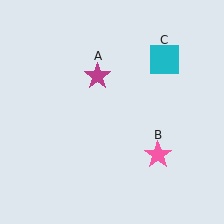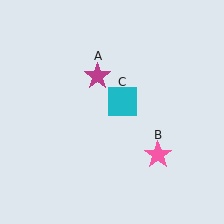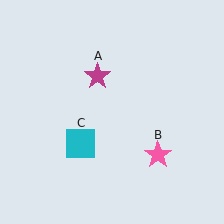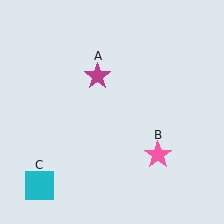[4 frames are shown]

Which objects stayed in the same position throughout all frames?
Magenta star (object A) and pink star (object B) remained stationary.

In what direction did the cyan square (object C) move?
The cyan square (object C) moved down and to the left.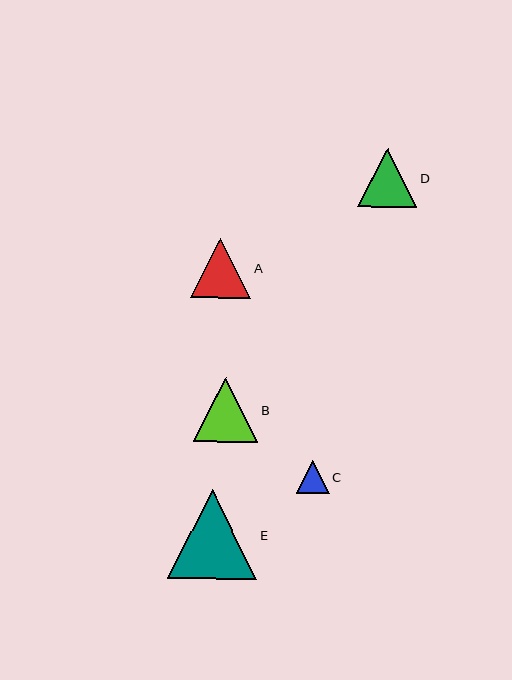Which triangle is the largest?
Triangle E is the largest with a size of approximately 89 pixels.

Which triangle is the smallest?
Triangle C is the smallest with a size of approximately 32 pixels.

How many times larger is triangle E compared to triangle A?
Triangle E is approximately 1.5 times the size of triangle A.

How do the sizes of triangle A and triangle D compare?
Triangle A and triangle D are approximately the same size.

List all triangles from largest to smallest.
From largest to smallest: E, B, A, D, C.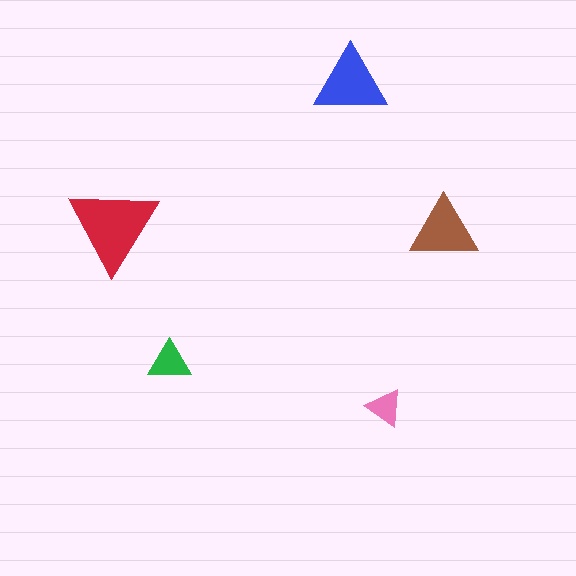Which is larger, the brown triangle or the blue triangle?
The blue one.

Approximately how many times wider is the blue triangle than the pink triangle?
About 2 times wider.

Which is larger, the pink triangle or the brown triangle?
The brown one.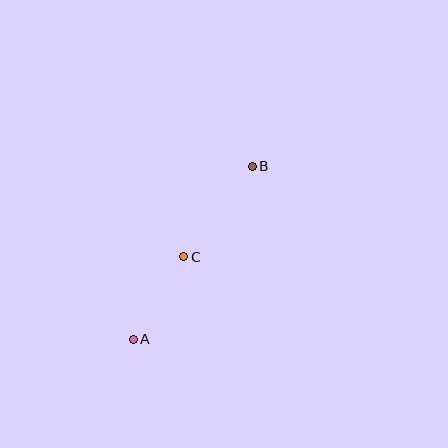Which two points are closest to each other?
Points A and C are closest to each other.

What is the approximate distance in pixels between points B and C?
The distance between B and C is approximately 114 pixels.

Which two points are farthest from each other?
Points A and B are farthest from each other.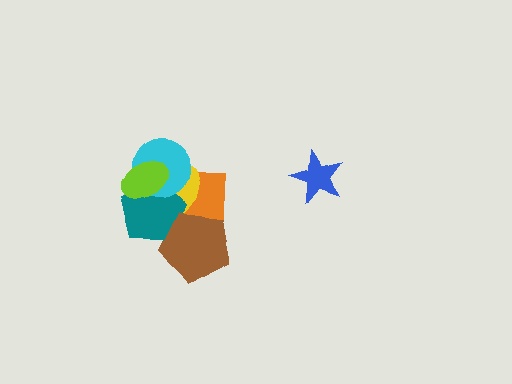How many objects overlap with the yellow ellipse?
5 objects overlap with the yellow ellipse.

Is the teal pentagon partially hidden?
Yes, it is partially covered by another shape.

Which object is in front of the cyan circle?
The lime ellipse is in front of the cyan circle.